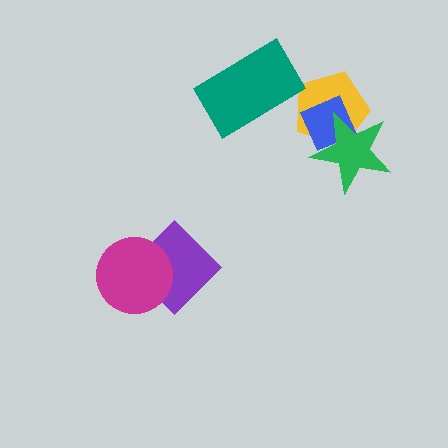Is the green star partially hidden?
No, no other shape covers it.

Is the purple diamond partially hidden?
Yes, it is partially covered by another shape.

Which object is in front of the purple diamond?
The magenta circle is in front of the purple diamond.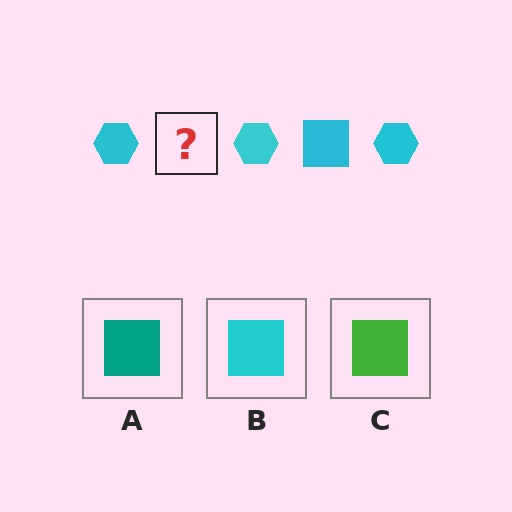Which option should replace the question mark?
Option B.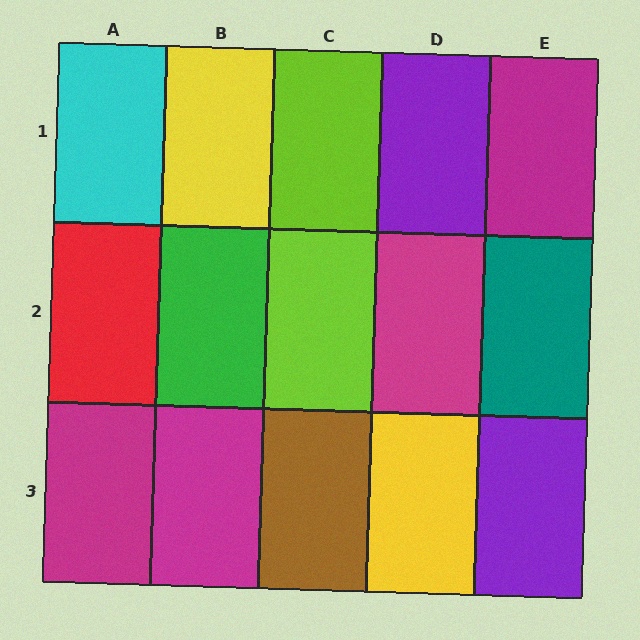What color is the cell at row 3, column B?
Magenta.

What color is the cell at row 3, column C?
Brown.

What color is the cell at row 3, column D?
Yellow.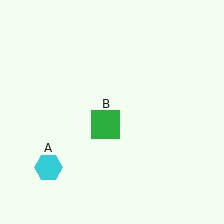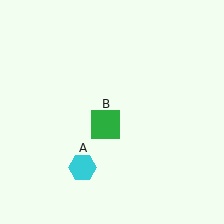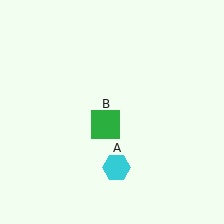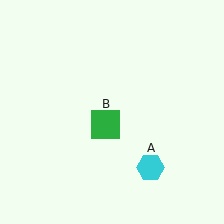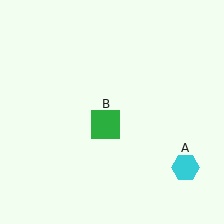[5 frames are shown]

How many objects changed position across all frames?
1 object changed position: cyan hexagon (object A).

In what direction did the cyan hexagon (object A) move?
The cyan hexagon (object A) moved right.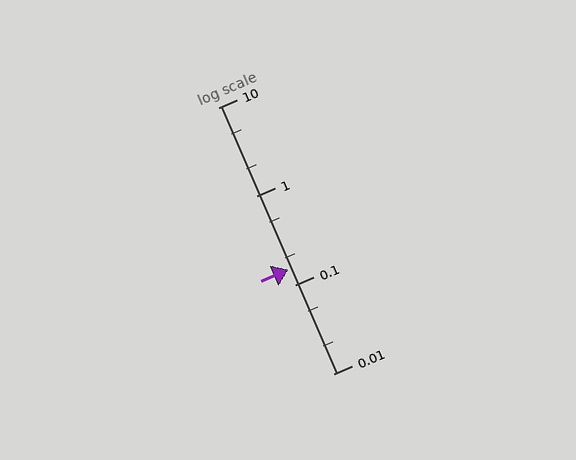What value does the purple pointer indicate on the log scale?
The pointer indicates approximately 0.15.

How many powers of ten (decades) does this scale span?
The scale spans 3 decades, from 0.01 to 10.